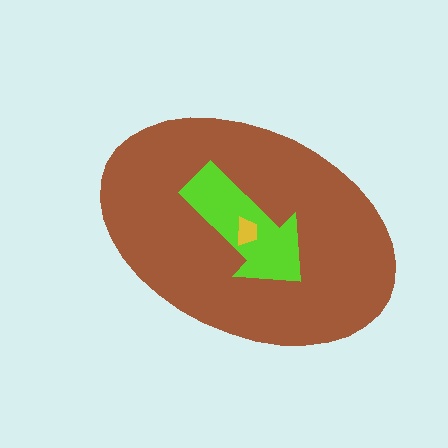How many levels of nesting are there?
3.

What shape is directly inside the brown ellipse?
The lime arrow.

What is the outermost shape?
The brown ellipse.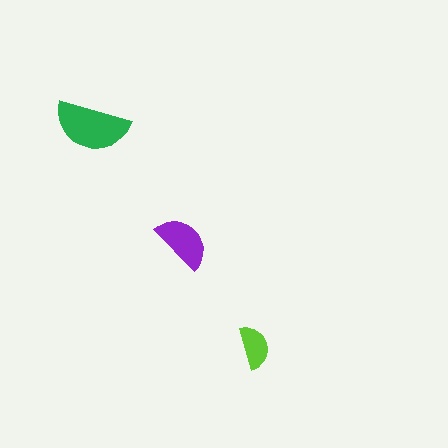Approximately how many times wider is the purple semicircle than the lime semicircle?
About 1.5 times wider.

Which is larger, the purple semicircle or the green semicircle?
The green one.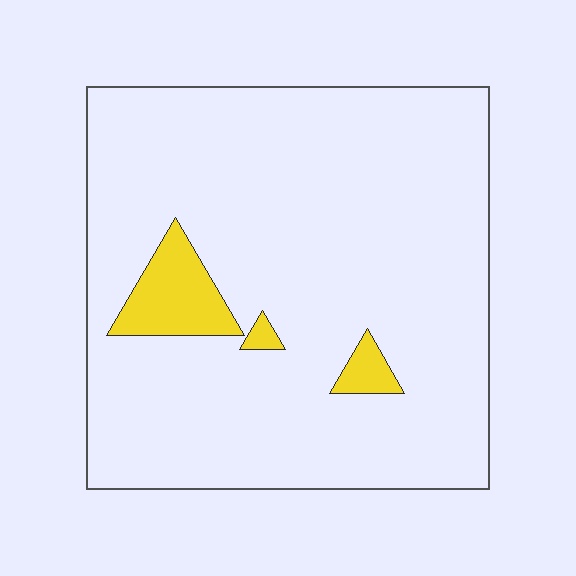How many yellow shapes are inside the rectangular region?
3.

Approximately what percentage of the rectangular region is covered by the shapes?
Approximately 5%.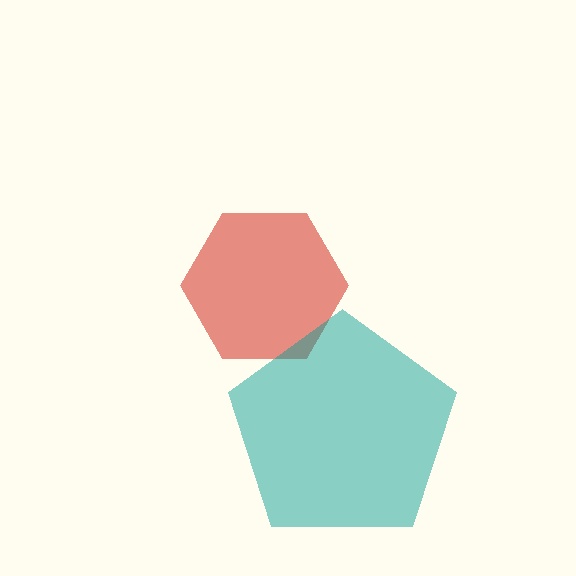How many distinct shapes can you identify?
There are 2 distinct shapes: a red hexagon, a teal pentagon.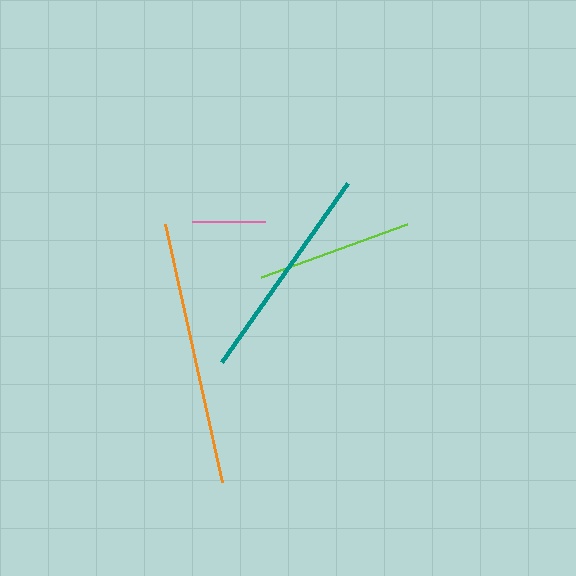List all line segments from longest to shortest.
From longest to shortest: orange, teal, lime, pink.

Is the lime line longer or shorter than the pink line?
The lime line is longer than the pink line.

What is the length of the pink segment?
The pink segment is approximately 74 pixels long.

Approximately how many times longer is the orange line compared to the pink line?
The orange line is approximately 3.6 times the length of the pink line.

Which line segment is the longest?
The orange line is the longest at approximately 264 pixels.